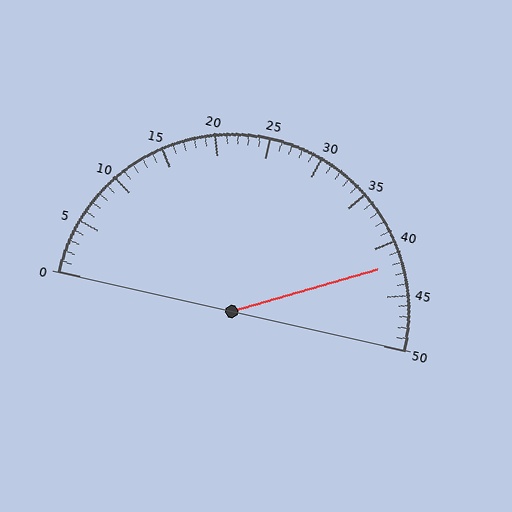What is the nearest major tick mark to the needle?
The nearest major tick mark is 40.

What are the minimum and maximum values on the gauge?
The gauge ranges from 0 to 50.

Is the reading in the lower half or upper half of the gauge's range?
The reading is in the upper half of the range (0 to 50).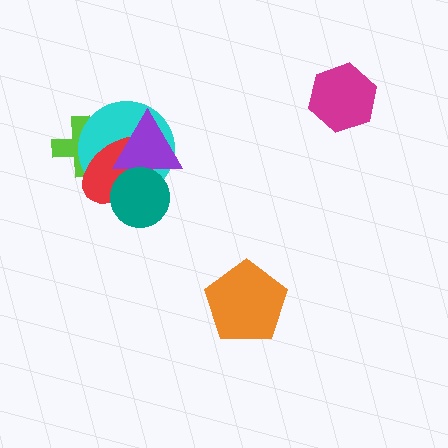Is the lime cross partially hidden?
Yes, it is partially covered by another shape.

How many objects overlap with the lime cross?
2 objects overlap with the lime cross.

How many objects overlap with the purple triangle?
3 objects overlap with the purple triangle.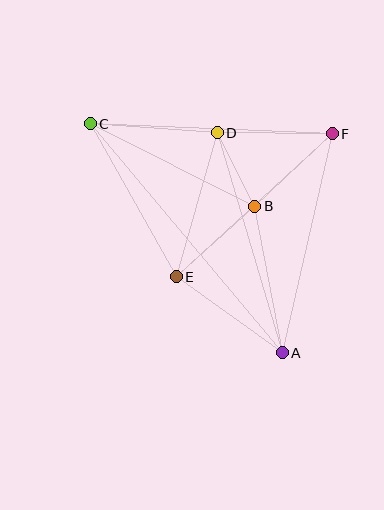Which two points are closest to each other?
Points B and D are closest to each other.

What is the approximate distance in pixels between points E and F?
The distance between E and F is approximately 211 pixels.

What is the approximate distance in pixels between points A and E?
The distance between A and E is approximately 130 pixels.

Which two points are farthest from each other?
Points A and C are farthest from each other.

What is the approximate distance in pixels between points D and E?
The distance between D and E is approximately 150 pixels.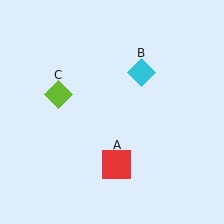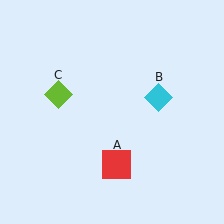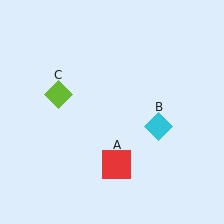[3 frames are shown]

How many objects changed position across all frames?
1 object changed position: cyan diamond (object B).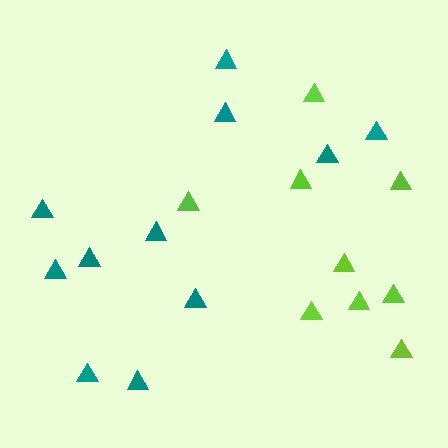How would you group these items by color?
There are 2 groups: one group of teal triangles (11) and one group of lime triangles (9).